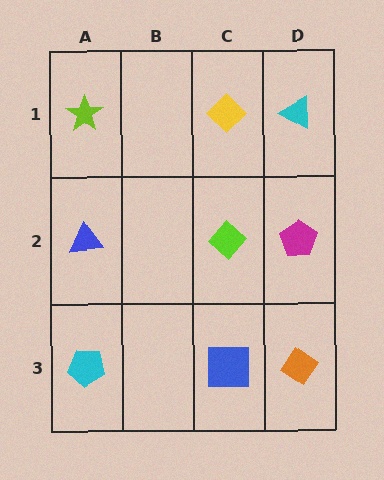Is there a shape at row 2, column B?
No, that cell is empty.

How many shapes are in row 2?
3 shapes.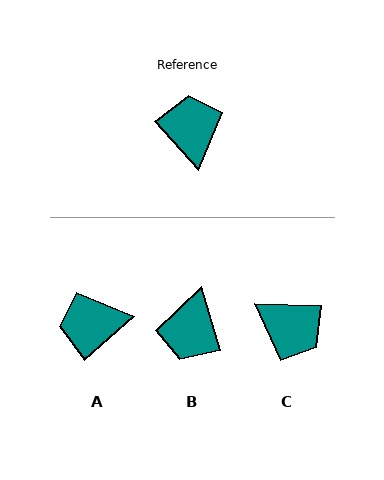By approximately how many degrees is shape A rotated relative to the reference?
Approximately 90 degrees counter-clockwise.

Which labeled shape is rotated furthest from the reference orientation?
B, about 155 degrees away.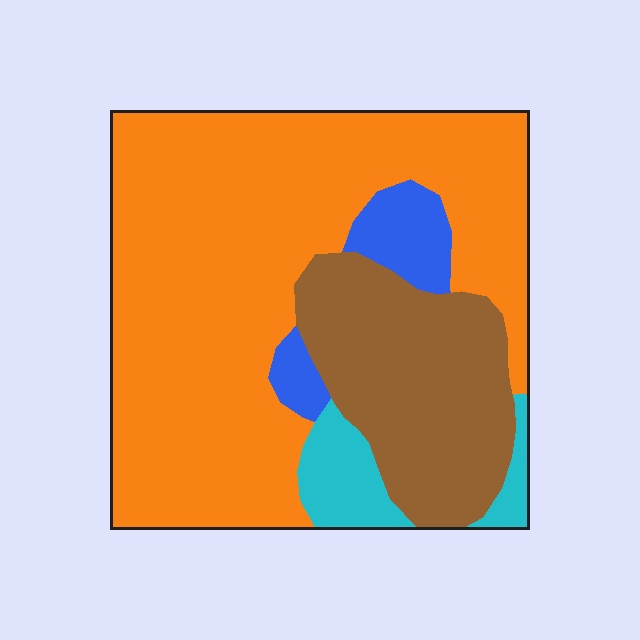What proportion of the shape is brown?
Brown takes up about one quarter (1/4) of the shape.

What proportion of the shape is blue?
Blue takes up about one tenth (1/10) of the shape.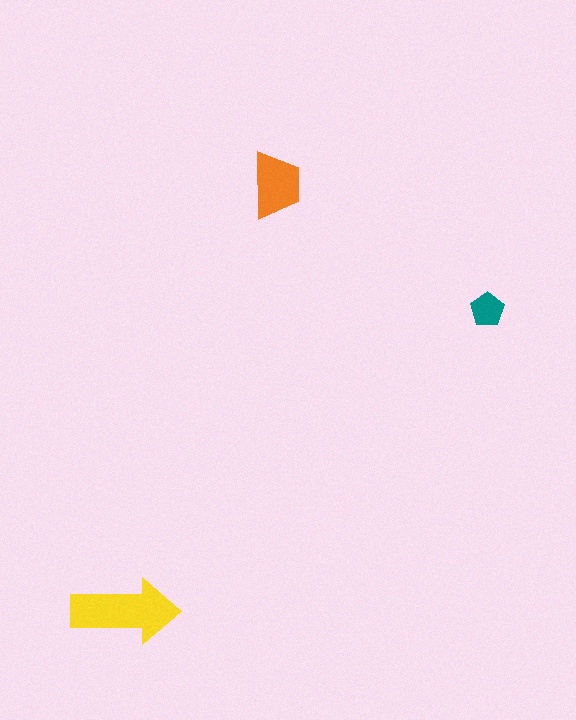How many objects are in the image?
There are 3 objects in the image.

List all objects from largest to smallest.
The yellow arrow, the orange trapezoid, the teal pentagon.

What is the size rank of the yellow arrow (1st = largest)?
1st.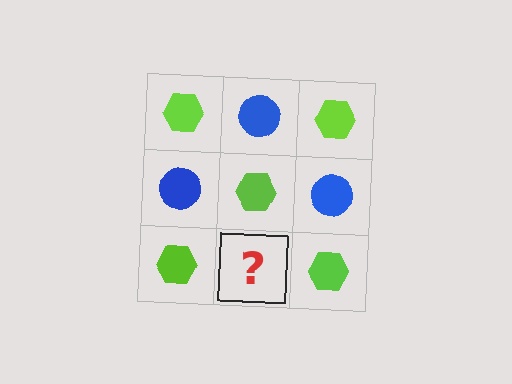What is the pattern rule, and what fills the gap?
The rule is that it alternates lime hexagon and blue circle in a checkerboard pattern. The gap should be filled with a blue circle.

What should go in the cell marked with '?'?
The missing cell should contain a blue circle.